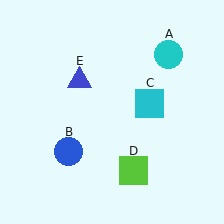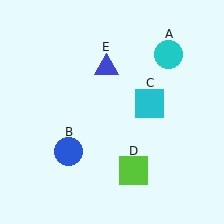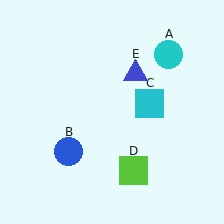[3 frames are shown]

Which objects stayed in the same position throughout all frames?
Cyan circle (object A) and blue circle (object B) and cyan square (object C) and lime square (object D) remained stationary.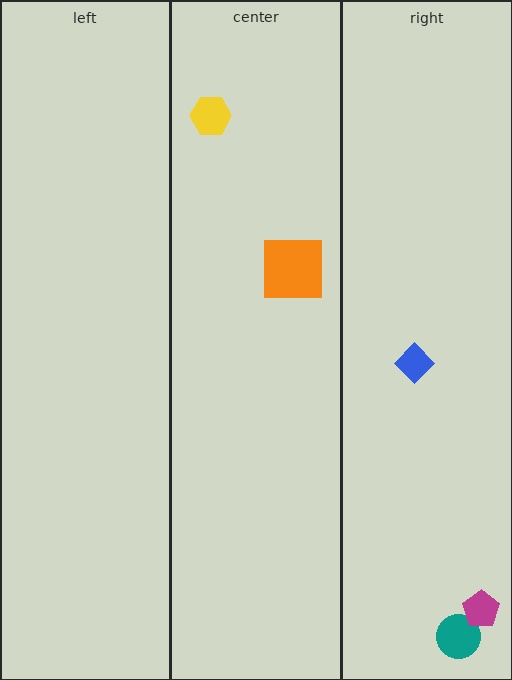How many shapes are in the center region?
2.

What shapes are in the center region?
The orange square, the yellow hexagon.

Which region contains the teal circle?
The right region.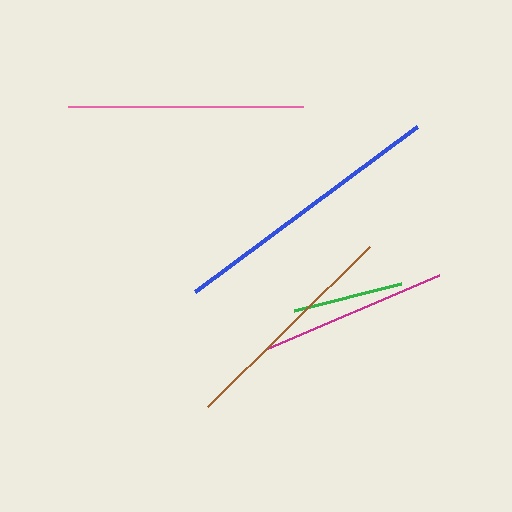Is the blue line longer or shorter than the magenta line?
The blue line is longer than the magenta line.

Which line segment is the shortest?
The green line is the shortest at approximately 110 pixels.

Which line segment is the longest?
The blue line is the longest at approximately 277 pixels.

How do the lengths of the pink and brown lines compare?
The pink and brown lines are approximately the same length.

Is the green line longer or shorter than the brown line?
The brown line is longer than the green line.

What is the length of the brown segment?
The brown segment is approximately 228 pixels long.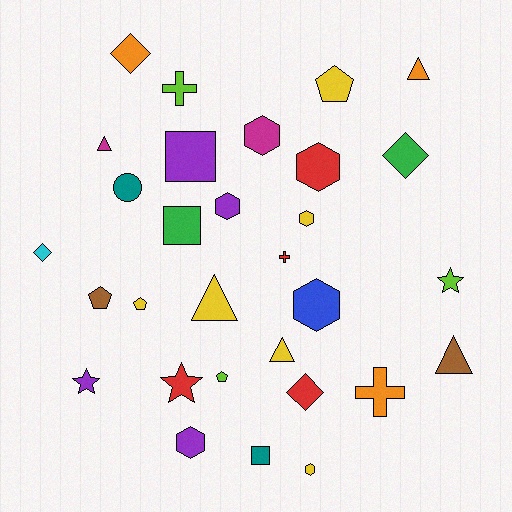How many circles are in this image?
There is 1 circle.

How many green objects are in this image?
There are 2 green objects.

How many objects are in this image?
There are 30 objects.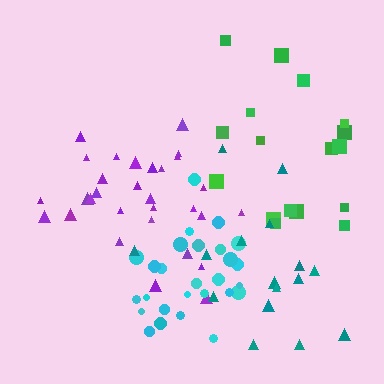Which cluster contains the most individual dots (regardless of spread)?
Purple (30).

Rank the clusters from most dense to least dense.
purple, cyan, green, teal.